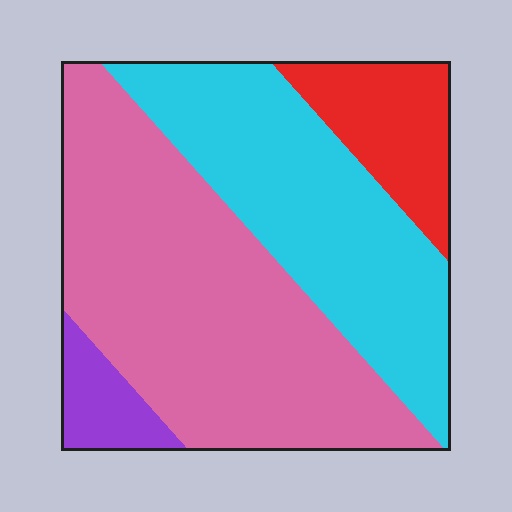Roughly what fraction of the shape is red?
Red takes up less than a quarter of the shape.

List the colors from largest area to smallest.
From largest to smallest: pink, cyan, red, purple.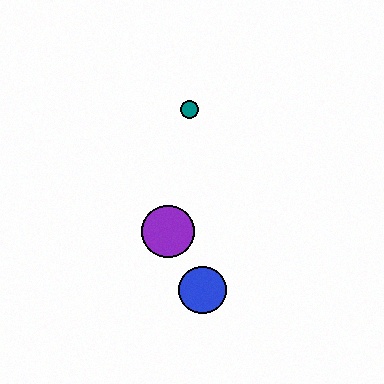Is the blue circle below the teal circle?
Yes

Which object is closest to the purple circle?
The blue circle is closest to the purple circle.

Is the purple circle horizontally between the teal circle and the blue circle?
No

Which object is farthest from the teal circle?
The blue circle is farthest from the teal circle.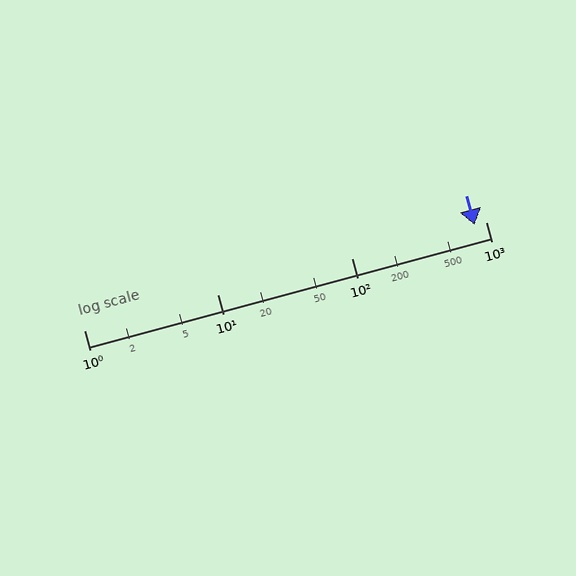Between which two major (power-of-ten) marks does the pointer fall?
The pointer is between 100 and 1000.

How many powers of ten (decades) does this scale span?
The scale spans 3 decades, from 1 to 1000.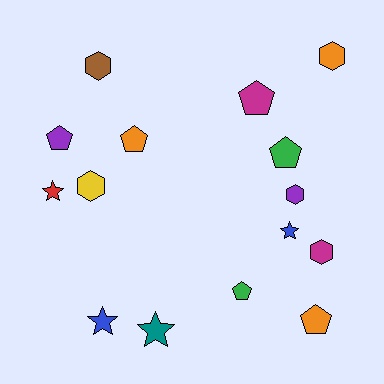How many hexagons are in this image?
There are 5 hexagons.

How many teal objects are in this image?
There is 1 teal object.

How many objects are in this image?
There are 15 objects.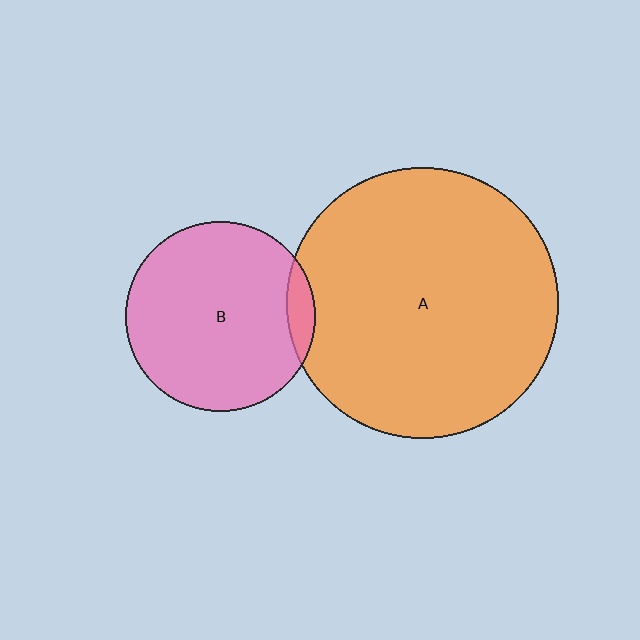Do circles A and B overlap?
Yes.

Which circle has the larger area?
Circle A (orange).